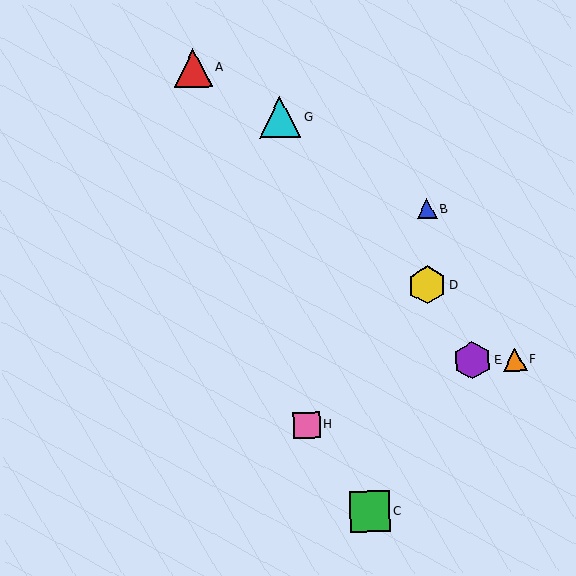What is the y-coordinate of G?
Object G is at y≈117.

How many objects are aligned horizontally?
2 objects (E, F) are aligned horizontally.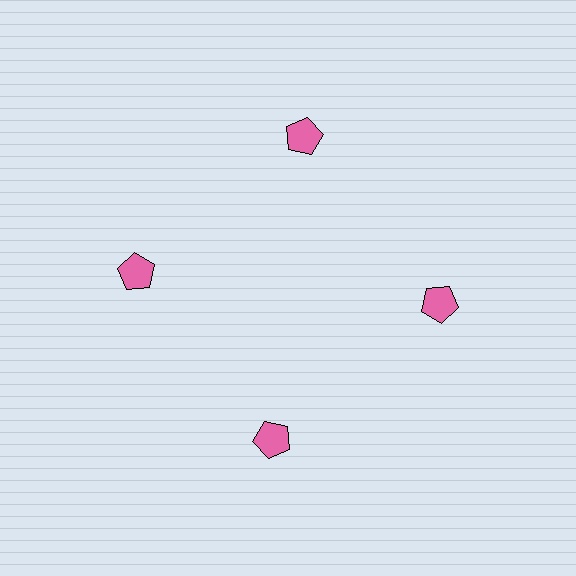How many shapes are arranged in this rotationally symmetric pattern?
There are 4 shapes, arranged in 4 groups of 1.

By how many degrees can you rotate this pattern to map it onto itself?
The pattern maps onto itself every 90 degrees of rotation.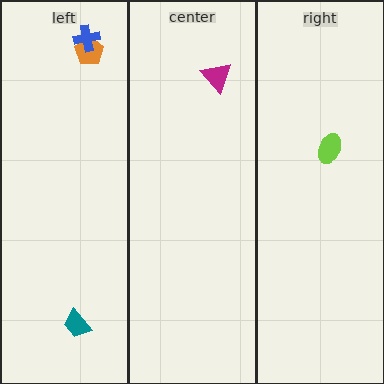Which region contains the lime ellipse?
The right region.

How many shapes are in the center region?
1.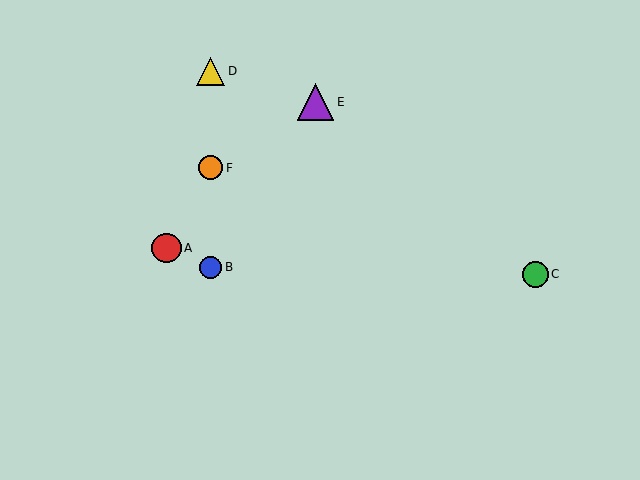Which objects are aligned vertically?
Objects B, D, F are aligned vertically.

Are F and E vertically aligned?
No, F is at x≈211 and E is at x≈315.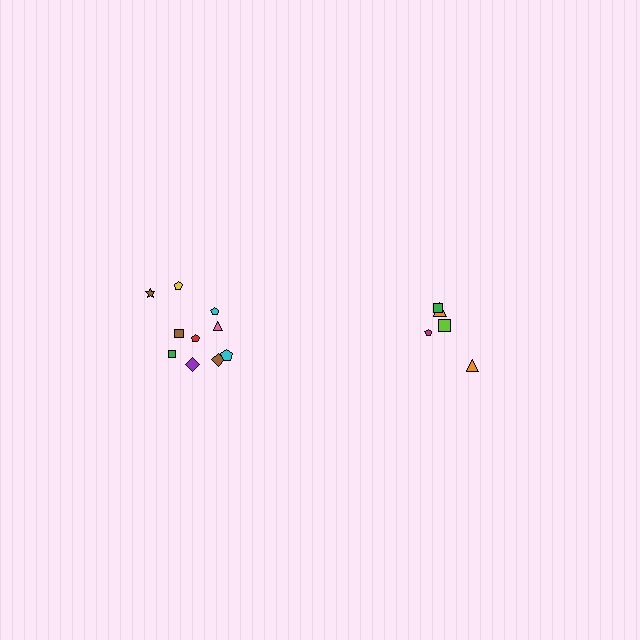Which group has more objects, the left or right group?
The left group.